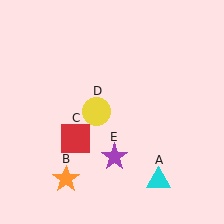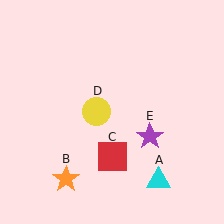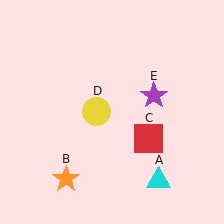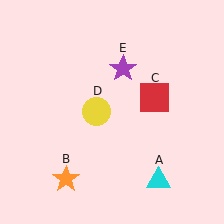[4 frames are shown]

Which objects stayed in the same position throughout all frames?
Cyan triangle (object A) and orange star (object B) and yellow circle (object D) remained stationary.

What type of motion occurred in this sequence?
The red square (object C), purple star (object E) rotated counterclockwise around the center of the scene.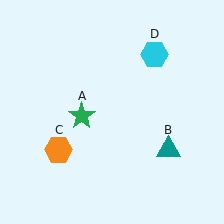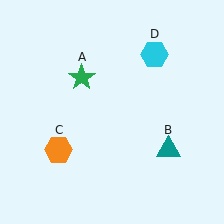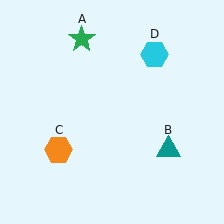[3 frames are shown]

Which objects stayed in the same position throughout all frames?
Teal triangle (object B) and orange hexagon (object C) and cyan hexagon (object D) remained stationary.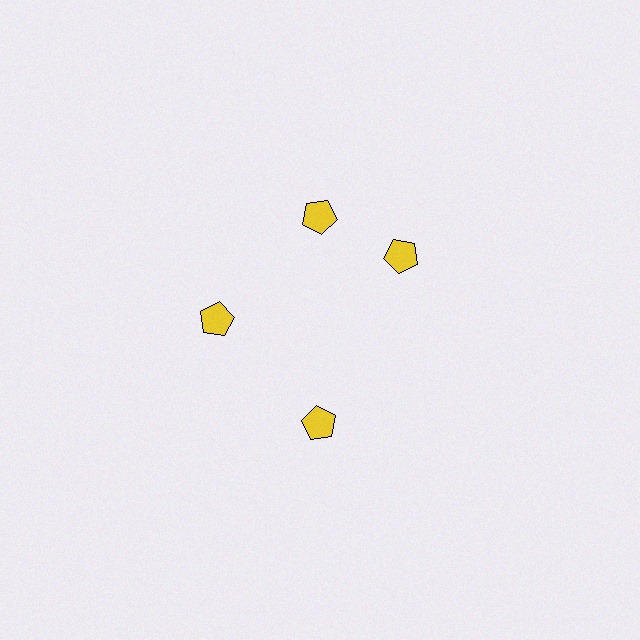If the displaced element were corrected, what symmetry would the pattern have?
It would have 4-fold rotational symmetry — the pattern would map onto itself every 90 degrees.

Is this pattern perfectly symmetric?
No. The 4 yellow pentagons are arranged in a ring, but one element near the 3 o'clock position is rotated out of alignment along the ring, breaking the 4-fold rotational symmetry.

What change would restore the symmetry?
The symmetry would be restored by rotating it back into even spacing with its neighbors so that all 4 pentagons sit at equal angles and equal distance from the center.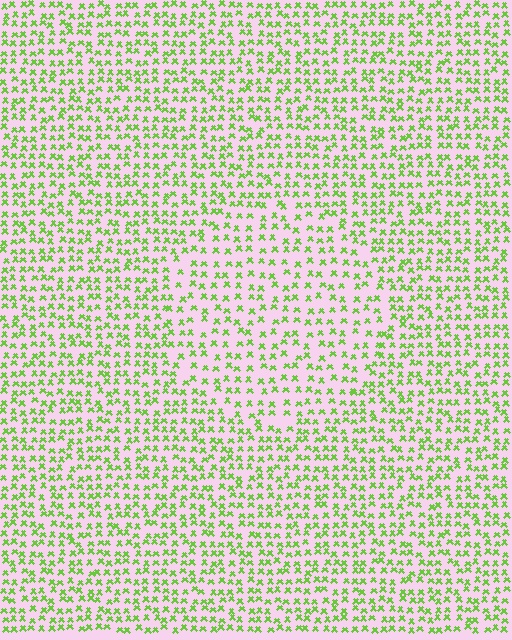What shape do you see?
I see a circle.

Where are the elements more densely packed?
The elements are more densely packed outside the circle boundary.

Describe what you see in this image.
The image contains small lime elements arranged at two different densities. A circle-shaped region is visible where the elements are less densely packed than the surrounding area.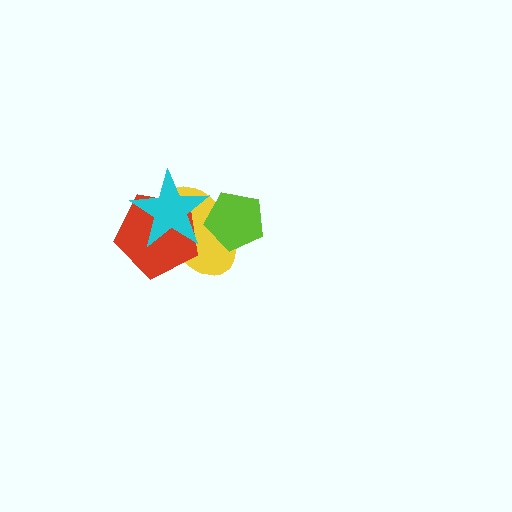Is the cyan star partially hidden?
No, no other shape covers it.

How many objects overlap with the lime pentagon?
2 objects overlap with the lime pentagon.